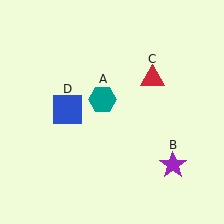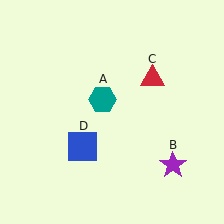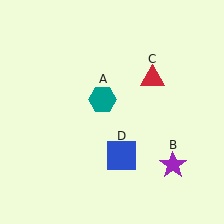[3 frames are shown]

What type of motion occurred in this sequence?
The blue square (object D) rotated counterclockwise around the center of the scene.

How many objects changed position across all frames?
1 object changed position: blue square (object D).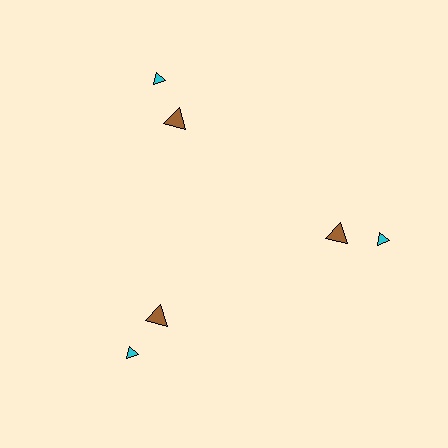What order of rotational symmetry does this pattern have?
This pattern has 3-fold rotational symmetry.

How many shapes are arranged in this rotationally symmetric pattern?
There are 6 shapes, arranged in 3 groups of 2.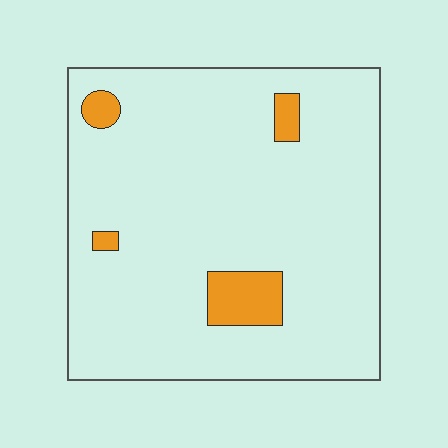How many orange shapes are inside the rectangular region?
4.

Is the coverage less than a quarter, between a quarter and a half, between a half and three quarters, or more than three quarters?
Less than a quarter.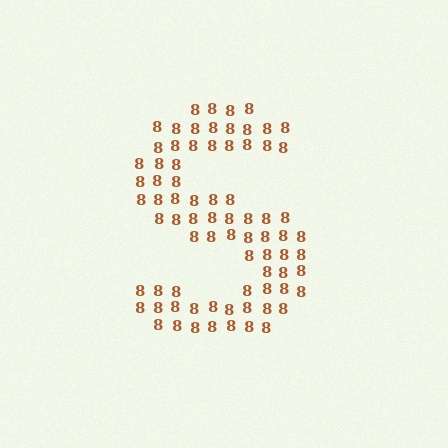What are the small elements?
The small elements are digit 8's.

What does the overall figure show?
The overall figure shows the letter S.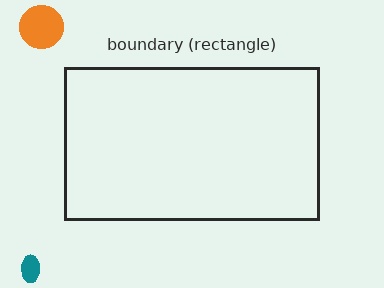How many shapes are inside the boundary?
0 inside, 2 outside.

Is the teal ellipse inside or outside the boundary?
Outside.